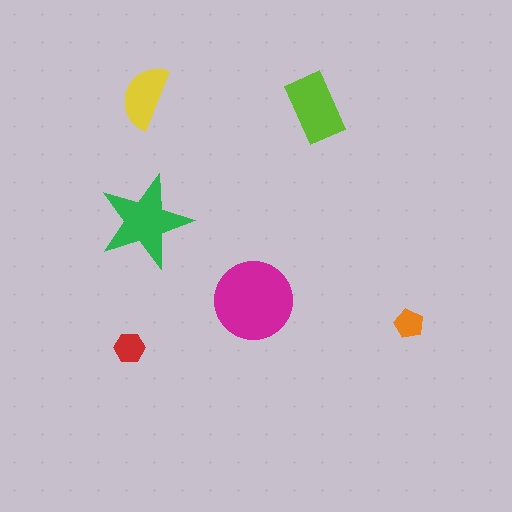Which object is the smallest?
The orange pentagon.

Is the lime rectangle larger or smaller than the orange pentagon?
Larger.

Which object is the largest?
The magenta circle.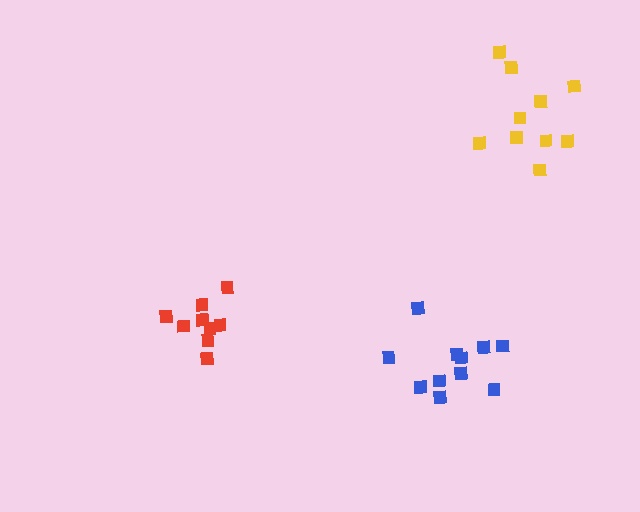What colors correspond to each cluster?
The clusters are colored: yellow, red, blue.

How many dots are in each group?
Group 1: 10 dots, Group 2: 9 dots, Group 3: 11 dots (30 total).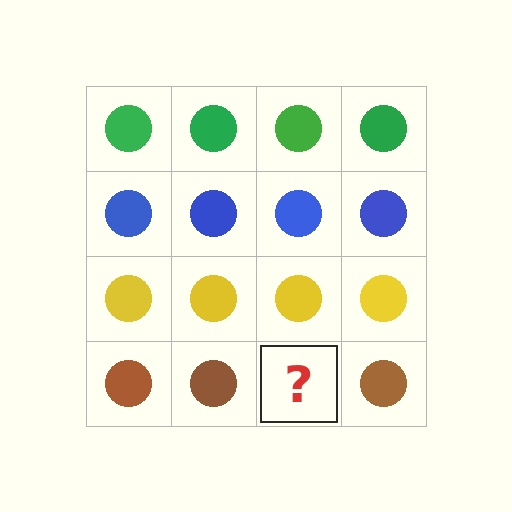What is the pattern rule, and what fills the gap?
The rule is that each row has a consistent color. The gap should be filled with a brown circle.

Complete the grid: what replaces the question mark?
The question mark should be replaced with a brown circle.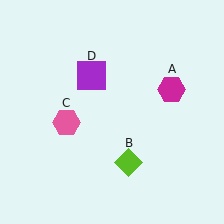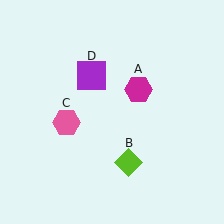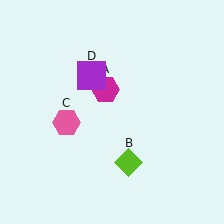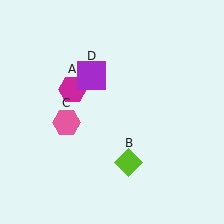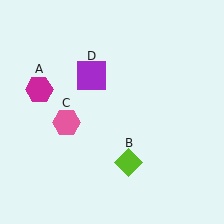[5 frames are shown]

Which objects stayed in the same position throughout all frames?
Lime diamond (object B) and pink hexagon (object C) and purple square (object D) remained stationary.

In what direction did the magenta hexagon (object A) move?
The magenta hexagon (object A) moved left.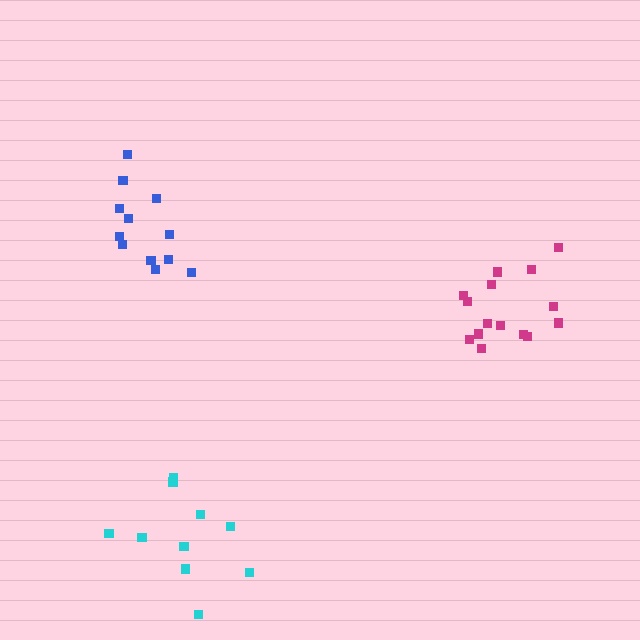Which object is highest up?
The blue cluster is topmost.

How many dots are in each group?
Group 1: 12 dots, Group 2: 10 dots, Group 3: 15 dots (37 total).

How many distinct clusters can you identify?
There are 3 distinct clusters.